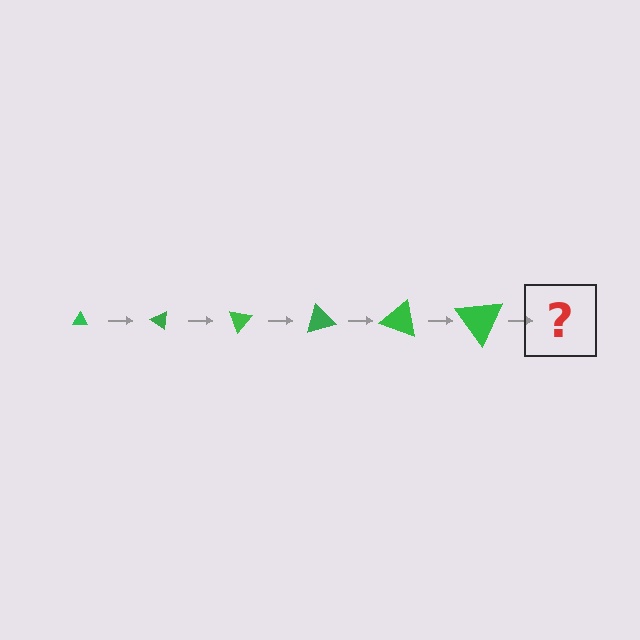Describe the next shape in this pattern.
It should be a triangle, larger than the previous one and rotated 210 degrees from the start.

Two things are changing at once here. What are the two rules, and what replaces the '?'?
The two rules are that the triangle grows larger each step and it rotates 35 degrees each step. The '?' should be a triangle, larger than the previous one and rotated 210 degrees from the start.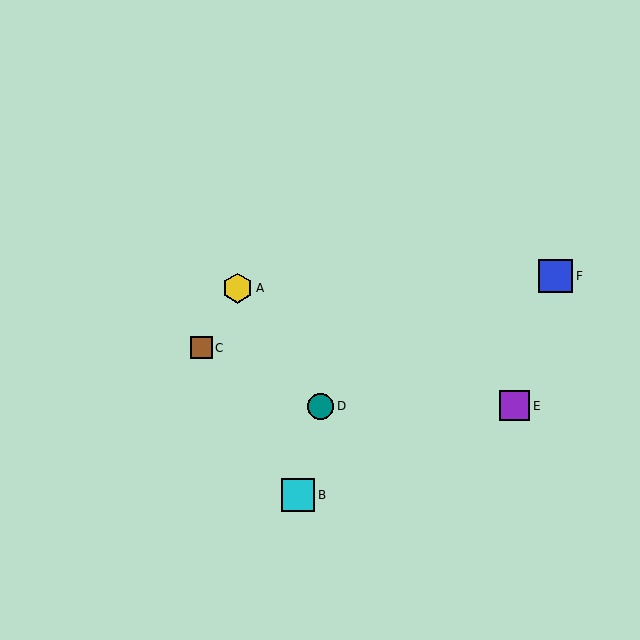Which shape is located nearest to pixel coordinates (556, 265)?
The blue square (labeled F) at (556, 276) is nearest to that location.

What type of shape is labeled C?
Shape C is a brown square.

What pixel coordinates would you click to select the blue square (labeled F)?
Click at (556, 276) to select the blue square F.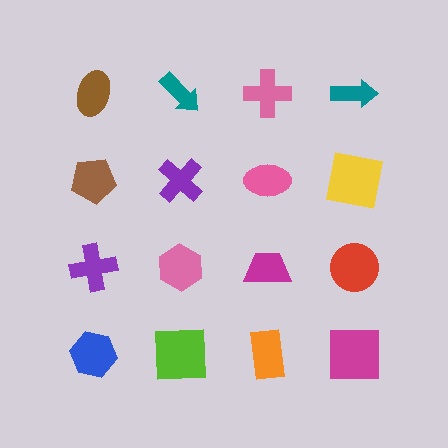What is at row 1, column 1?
A brown ellipse.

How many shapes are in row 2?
4 shapes.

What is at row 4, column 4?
A magenta square.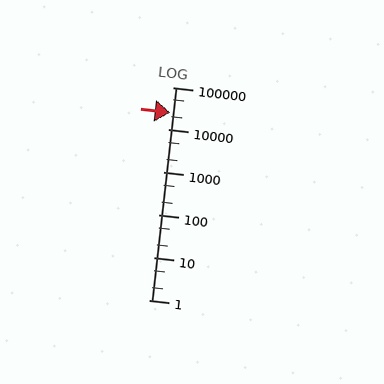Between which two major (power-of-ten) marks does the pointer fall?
The pointer is between 10000 and 100000.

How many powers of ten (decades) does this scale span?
The scale spans 5 decades, from 1 to 100000.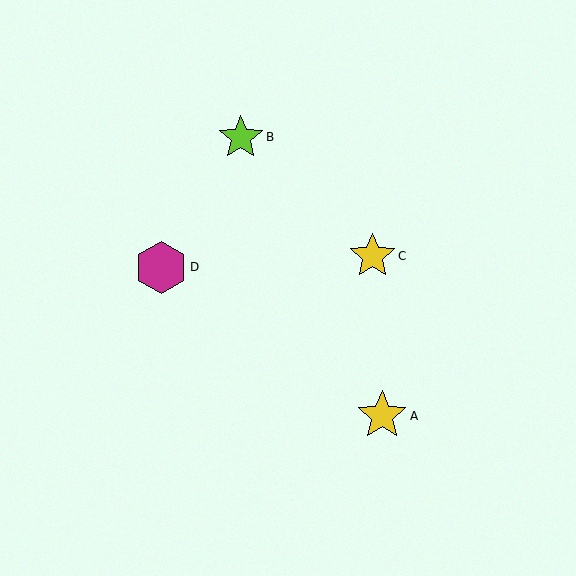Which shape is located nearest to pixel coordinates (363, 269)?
The yellow star (labeled C) at (373, 256) is nearest to that location.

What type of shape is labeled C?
Shape C is a yellow star.